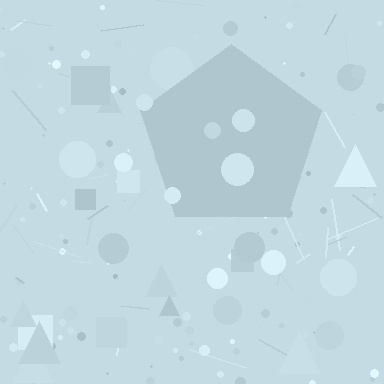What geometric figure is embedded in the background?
A pentagon is embedded in the background.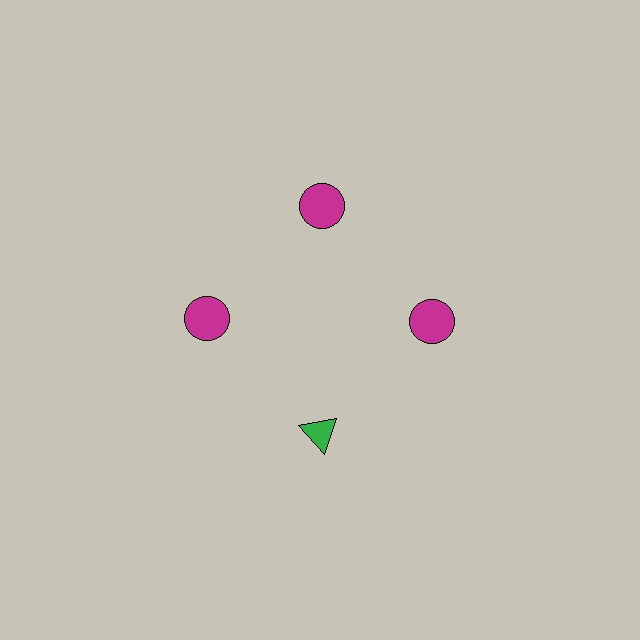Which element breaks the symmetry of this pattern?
The green triangle at roughly the 6 o'clock position breaks the symmetry. All other shapes are magenta circles.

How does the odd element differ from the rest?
It differs in both color (green instead of magenta) and shape (triangle instead of circle).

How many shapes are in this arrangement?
There are 4 shapes arranged in a ring pattern.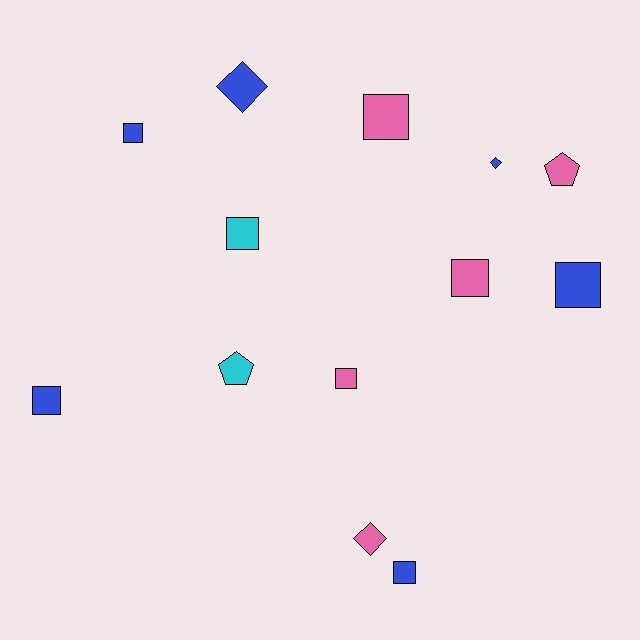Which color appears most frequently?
Blue, with 6 objects.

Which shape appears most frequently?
Square, with 8 objects.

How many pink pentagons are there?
There is 1 pink pentagon.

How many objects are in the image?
There are 13 objects.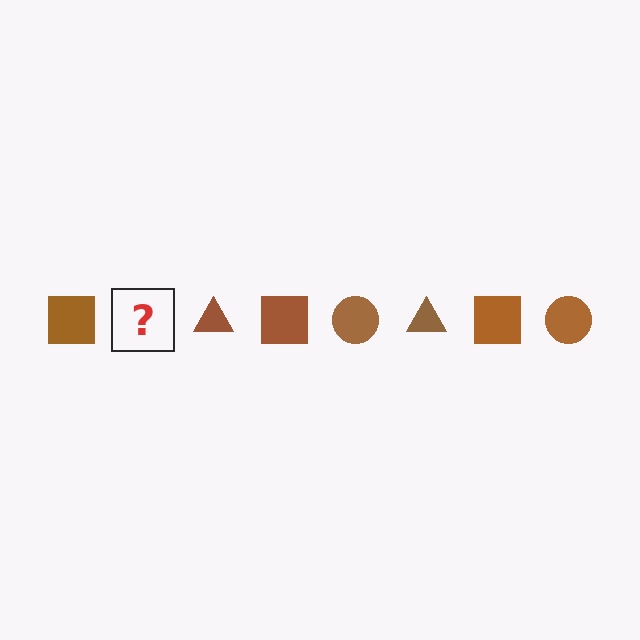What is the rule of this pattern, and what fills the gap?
The rule is that the pattern cycles through square, circle, triangle shapes in brown. The gap should be filled with a brown circle.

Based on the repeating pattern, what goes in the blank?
The blank should be a brown circle.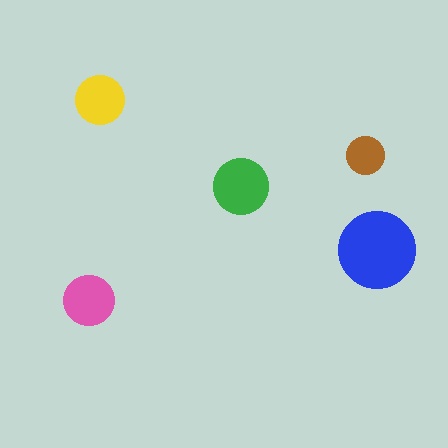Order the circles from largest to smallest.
the blue one, the green one, the pink one, the yellow one, the brown one.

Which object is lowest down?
The pink circle is bottommost.